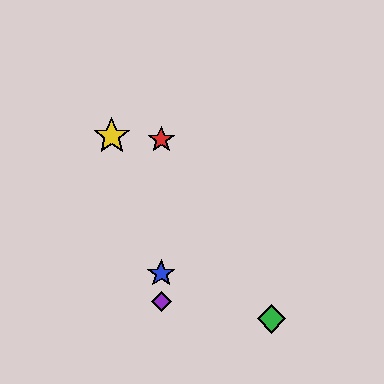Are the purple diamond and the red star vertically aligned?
Yes, both are at x≈161.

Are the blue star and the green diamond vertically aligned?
No, the blue star is at x≈161 and the green diamond is at x≈272.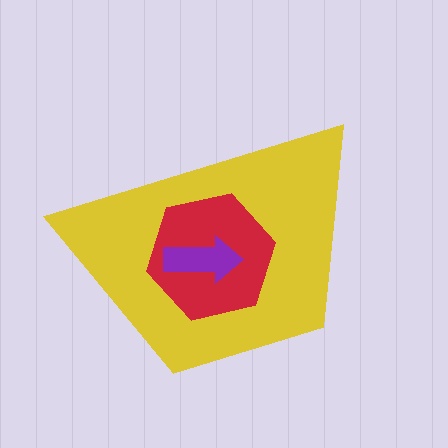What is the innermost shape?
The purple arrow.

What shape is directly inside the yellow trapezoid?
The red hexagon.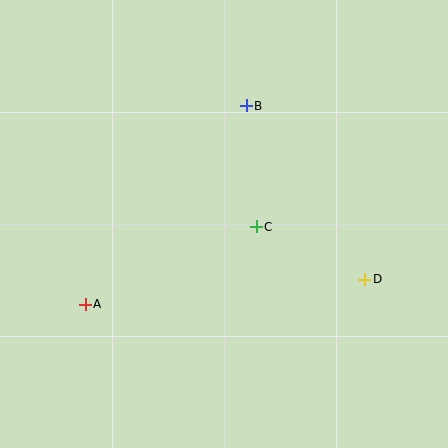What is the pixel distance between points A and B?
The distance between A and B is 256 pixels.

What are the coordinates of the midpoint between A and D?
The midpoint between A and D is at (225, 292).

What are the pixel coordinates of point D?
Point D is at (365, 279).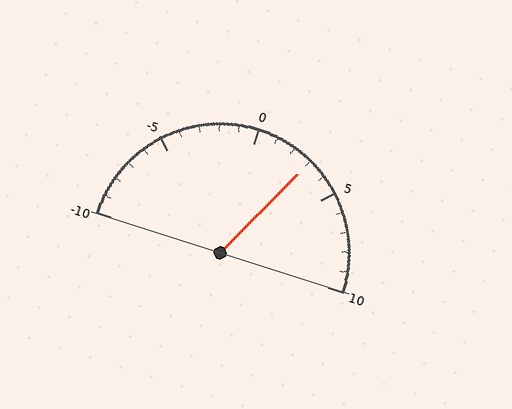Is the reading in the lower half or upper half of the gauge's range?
The reading is in the upper half of the range (-10 to 10).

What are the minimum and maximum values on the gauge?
The gauge ranges from -10 to 10.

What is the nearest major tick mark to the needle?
The nearest major tick mark is 5.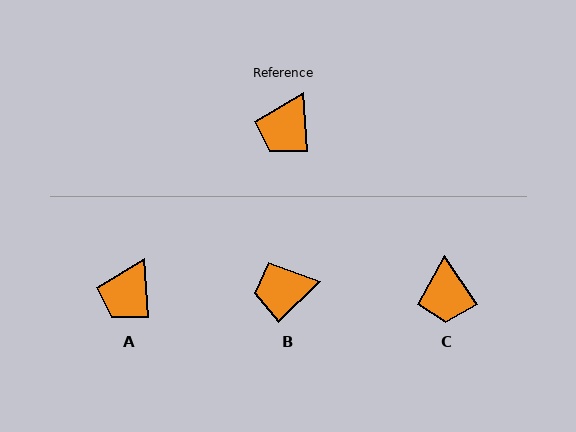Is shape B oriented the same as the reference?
No, it is off by about 51 degrees.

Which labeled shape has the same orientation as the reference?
A.